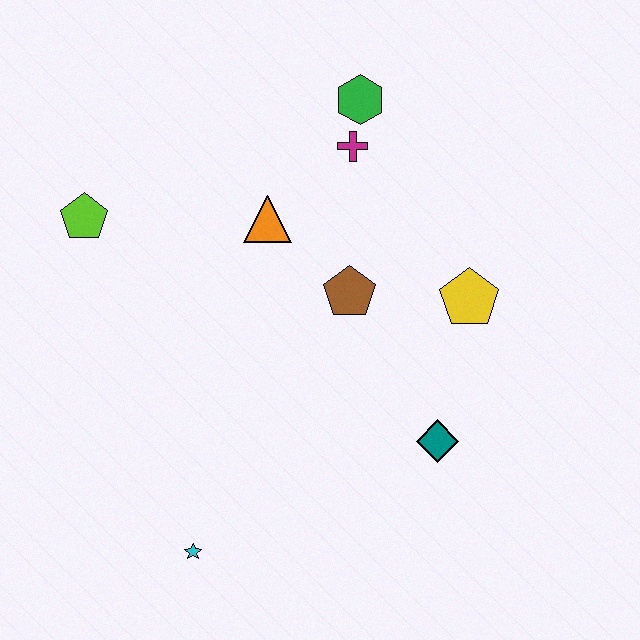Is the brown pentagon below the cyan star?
No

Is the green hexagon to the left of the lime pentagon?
No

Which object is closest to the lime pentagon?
The orange triangle is closest to the lime pentagon.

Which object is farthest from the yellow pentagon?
The lime pentagon is farthest from the yellow pentagon.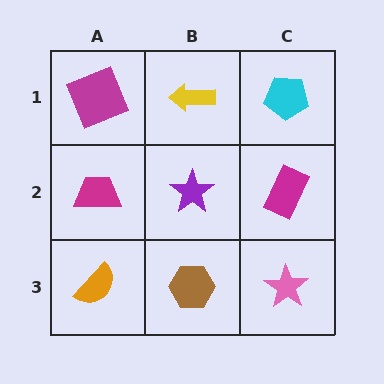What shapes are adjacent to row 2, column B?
A yellow arrow (row 1, column B), a brown hexagon (row 3, column B), a magenta trapezoid (row 2, column A), a magenta rectangle (row 2, column C).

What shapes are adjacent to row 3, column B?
A purple star (row 2, column B), an orange semicircle (row 3, column A), a pink star (row 3, column C).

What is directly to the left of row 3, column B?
An orange semicircle.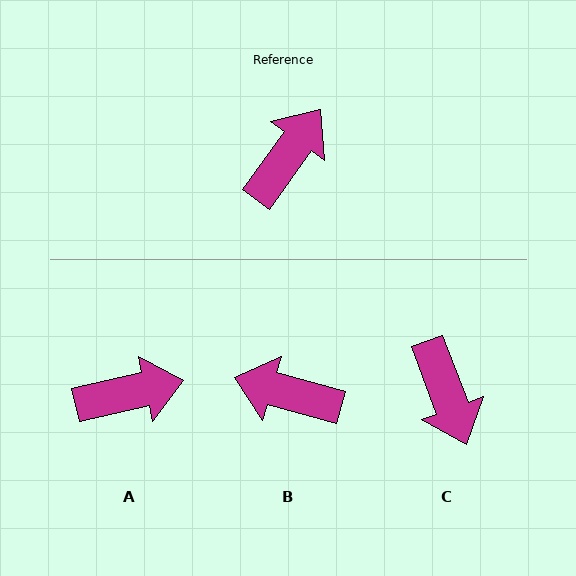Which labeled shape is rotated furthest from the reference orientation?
C, about 124 degrees away.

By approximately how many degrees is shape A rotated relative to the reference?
Approximately 41 degrees clockwise.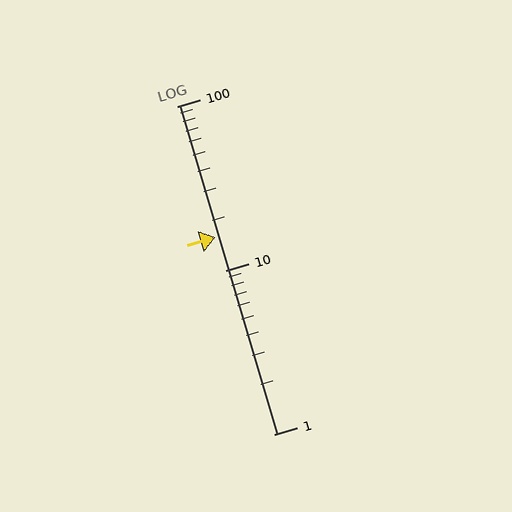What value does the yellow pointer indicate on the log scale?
The pointer indicates approximately 16.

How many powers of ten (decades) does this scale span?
The scale spans 2 decades, from 1 to 100.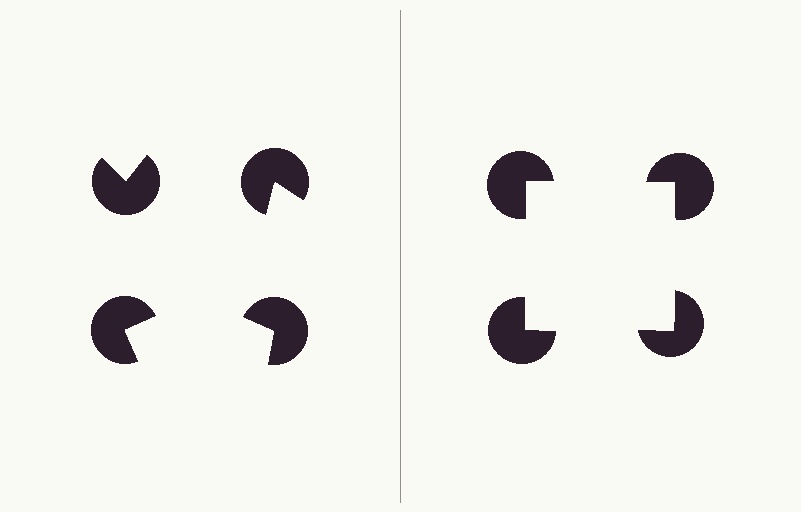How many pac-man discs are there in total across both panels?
8 — 4 on each side.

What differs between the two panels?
The pac-man discs are positioned identically on both sides; only the wedge orientations differ. On the right they align to a square; on the left they are misaligned.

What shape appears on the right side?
An illusory square.